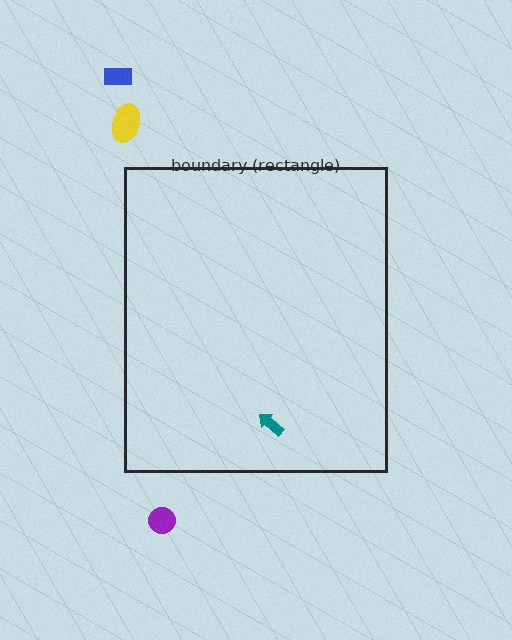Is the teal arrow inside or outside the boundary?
Inside.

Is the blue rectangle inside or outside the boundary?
Outside.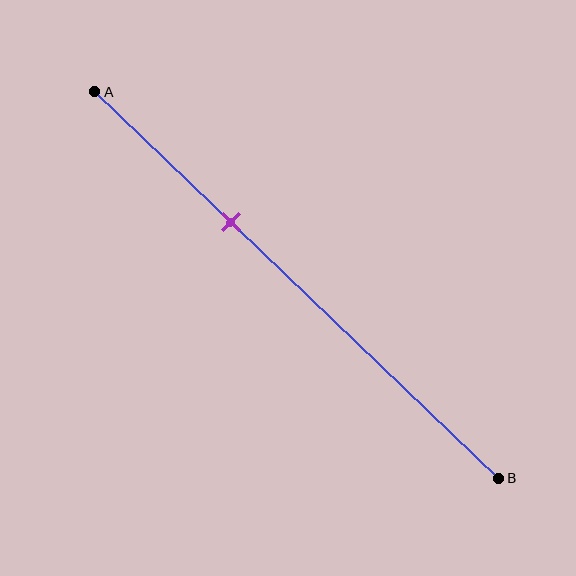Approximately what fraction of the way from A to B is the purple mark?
The purple mark is approximately 35% of the way from A to B.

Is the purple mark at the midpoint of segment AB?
No, the mark is at about 35% from A, not at the 50% midpoint.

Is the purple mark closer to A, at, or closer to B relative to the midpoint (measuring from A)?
The purple mark is closer to point A than the midpoint of segment AB.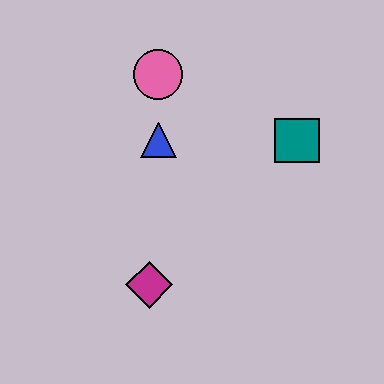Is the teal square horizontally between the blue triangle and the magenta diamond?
No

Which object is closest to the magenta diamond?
The blue triangle is closest to the magenta diamond.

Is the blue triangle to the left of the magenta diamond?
No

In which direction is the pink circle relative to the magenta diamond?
The pink circle is above the magenta diamond.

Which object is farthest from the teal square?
The magenta diamond is farthest from the teal square.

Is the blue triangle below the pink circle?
Yes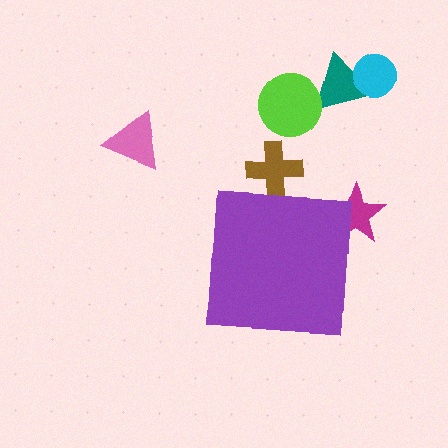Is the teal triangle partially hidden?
No, the teal triangle is fully visible.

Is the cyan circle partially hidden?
No, the cyan circle is fully visible.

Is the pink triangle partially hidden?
No, the pink triangle is fully visible.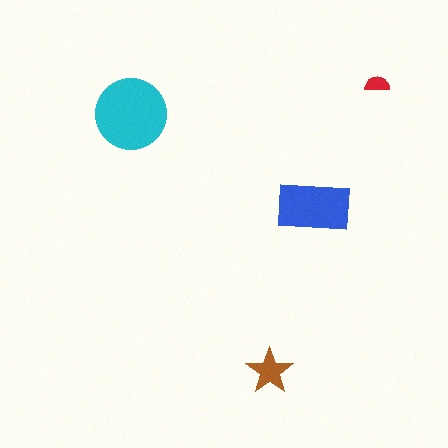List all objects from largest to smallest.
The cyan circle, the blue rectangle, the brown star, the red semicircle.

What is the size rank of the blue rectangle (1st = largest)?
2nd.